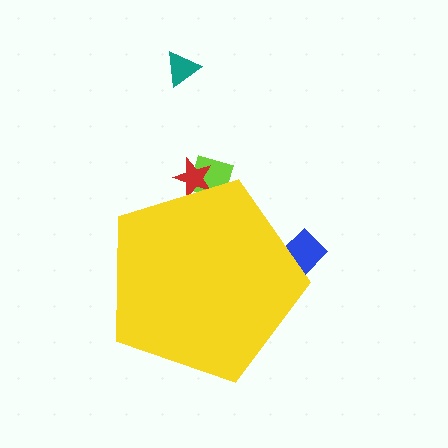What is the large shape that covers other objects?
A yellow pentagon.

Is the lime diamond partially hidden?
Yes, the lime diamond is partially hidden behind the yellow pentagon.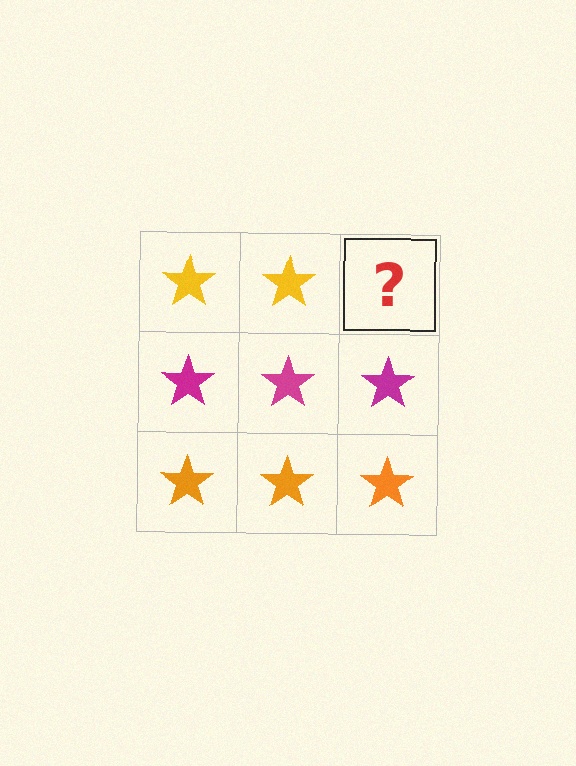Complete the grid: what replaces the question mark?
The question mark should be replaced with a yellow star.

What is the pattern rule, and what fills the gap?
The rule is that each row has a consistent color. The gap should be filled with a yellow star.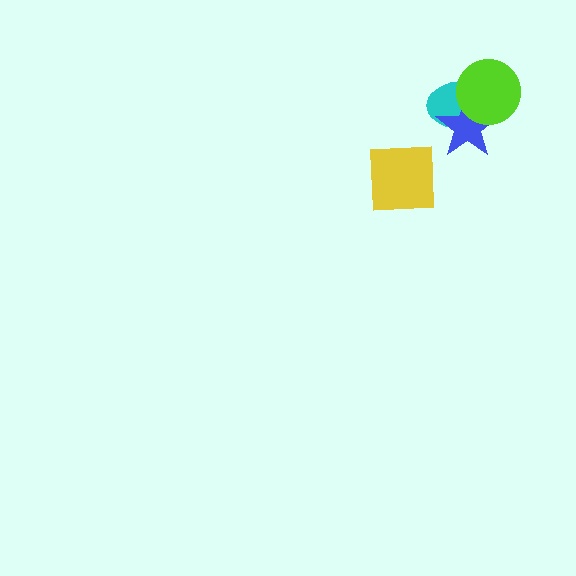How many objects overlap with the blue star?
2 objects overlap with the blue star.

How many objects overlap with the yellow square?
0 objects overlap with the yellow square.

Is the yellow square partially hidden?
No, no other shape covers it.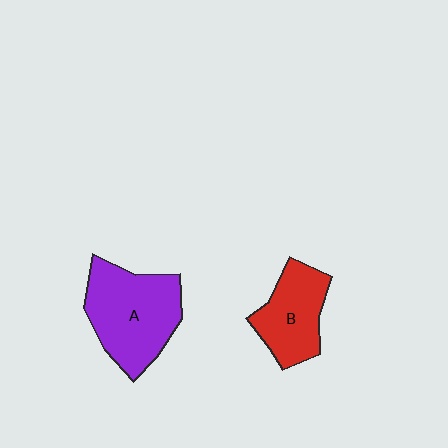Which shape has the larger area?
Shape A (purple).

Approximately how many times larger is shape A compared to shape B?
Approximately 1.5 times.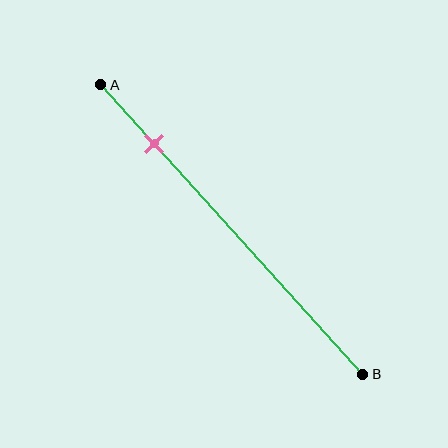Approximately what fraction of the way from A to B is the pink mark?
The pink mark is approximately 20% of the way from A to B.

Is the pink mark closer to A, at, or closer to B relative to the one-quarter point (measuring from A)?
The pink mark is closer to point A than the one-quarter point of segment AB.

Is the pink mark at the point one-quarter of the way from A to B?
No, the mark is at about 20% from A, not at the 25% one-quarter point.